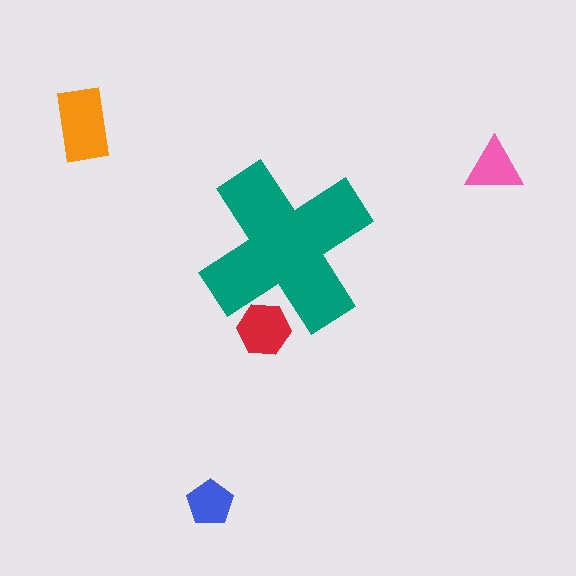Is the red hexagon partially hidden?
Yes, the red hexagon is partially hidden behind the teal cross.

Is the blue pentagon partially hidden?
No, the blue pentagon is fully visible.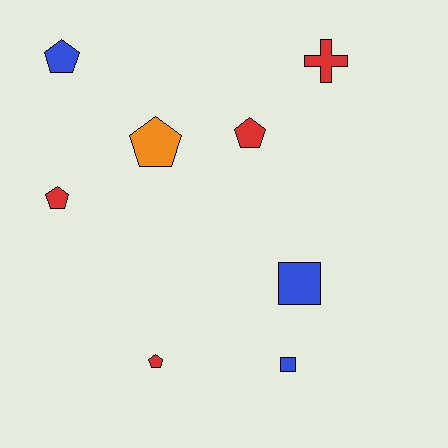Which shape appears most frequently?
Pentagon, with 5 objects.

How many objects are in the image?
There are 8 objects.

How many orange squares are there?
There are no orange squares.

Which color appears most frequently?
Red, with 4 objects.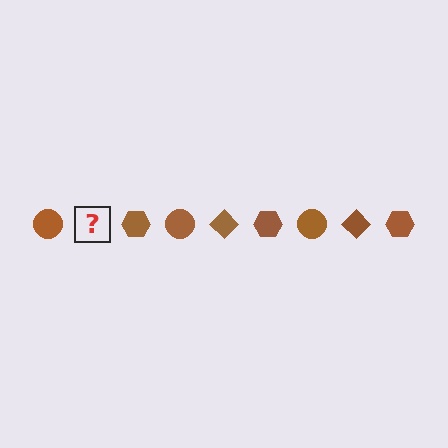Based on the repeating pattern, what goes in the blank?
The blank should be a brown diamond.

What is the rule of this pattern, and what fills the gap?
The rule is that the pattern cycles through circle, diamond, hexagon shapes in brown. The gap should be filled with a brown diamond.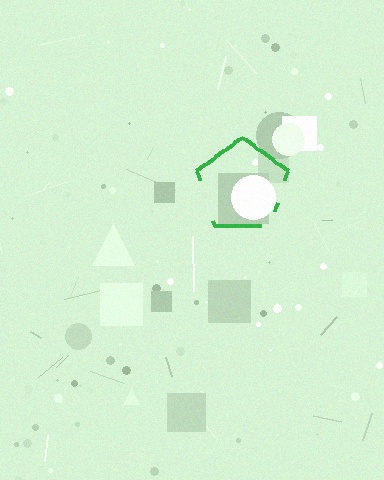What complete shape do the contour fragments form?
The contour fragments form a pentagon.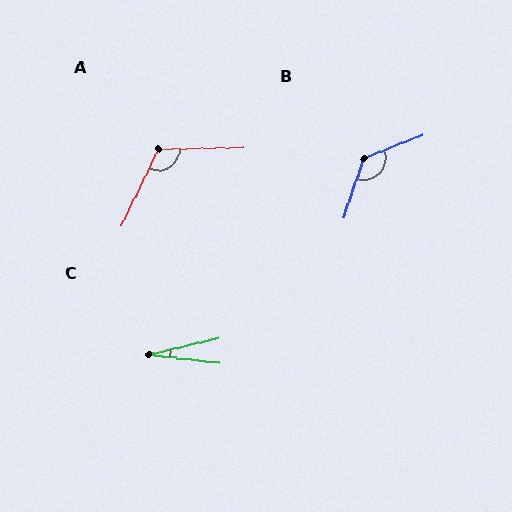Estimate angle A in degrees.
Approximately 117 degrees.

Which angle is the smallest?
C, at approximately 21 degrees.